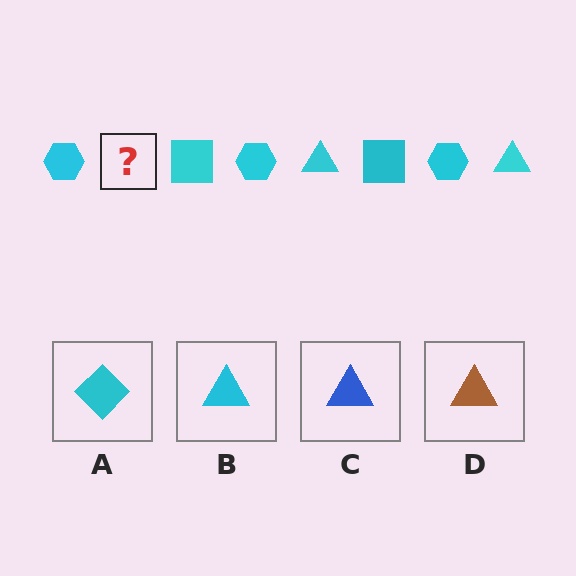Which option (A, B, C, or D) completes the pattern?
B.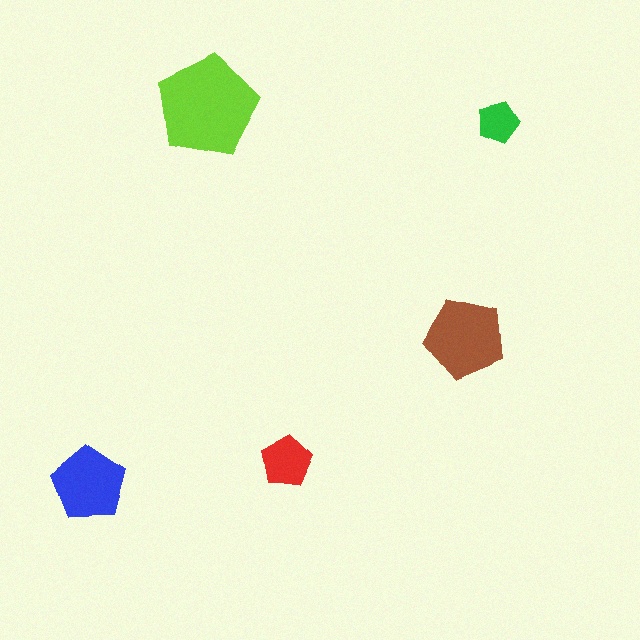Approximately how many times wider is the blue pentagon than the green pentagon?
About 2 times wider.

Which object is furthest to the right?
The green pentagon is rightmost.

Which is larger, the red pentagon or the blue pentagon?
The blue one.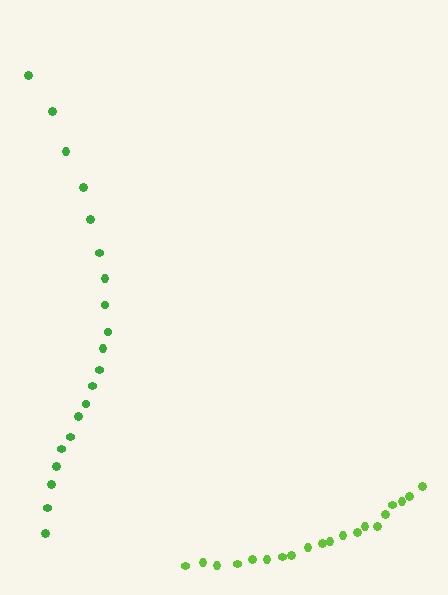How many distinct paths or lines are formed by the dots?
There are 2 distinct paths.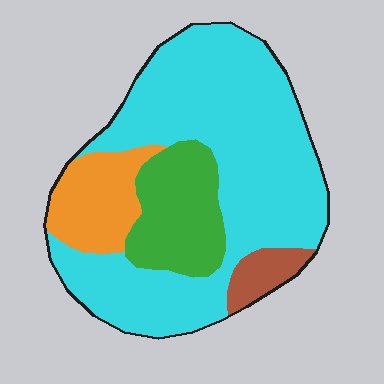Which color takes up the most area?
Cyan, at roughly 65%.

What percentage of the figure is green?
Green covers around 15% of the figure.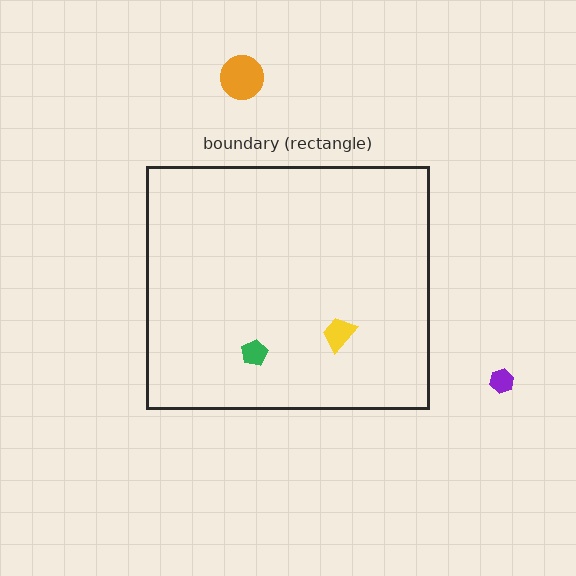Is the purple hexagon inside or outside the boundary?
Outside.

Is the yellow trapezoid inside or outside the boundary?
Inside.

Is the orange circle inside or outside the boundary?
Outside.